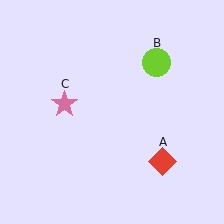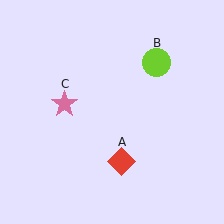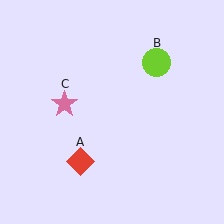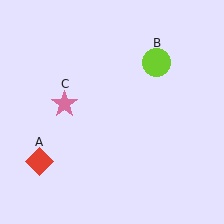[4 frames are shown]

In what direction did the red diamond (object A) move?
The red diamond (object A) moved left.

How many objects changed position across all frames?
1 object changed position: red diamond (object A).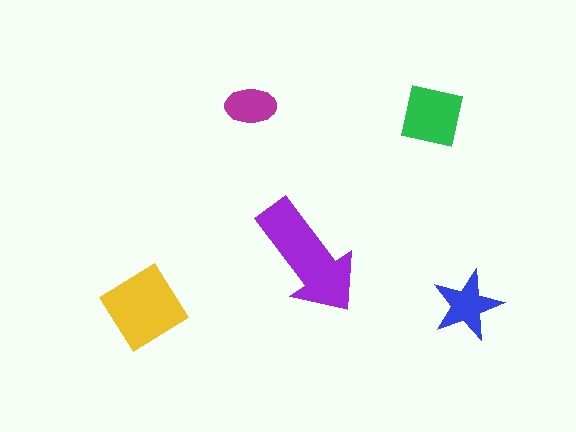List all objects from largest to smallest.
The purple arrow, the yellow diamond, the green square, the blue star, the magenta ellipse.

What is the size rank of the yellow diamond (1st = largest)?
2nd.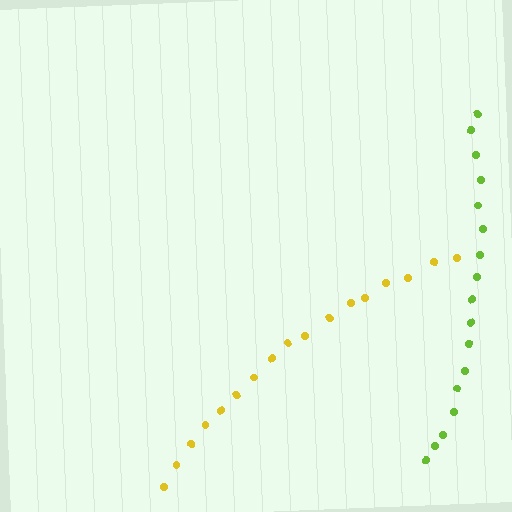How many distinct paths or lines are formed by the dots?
There are 2 distinct paths.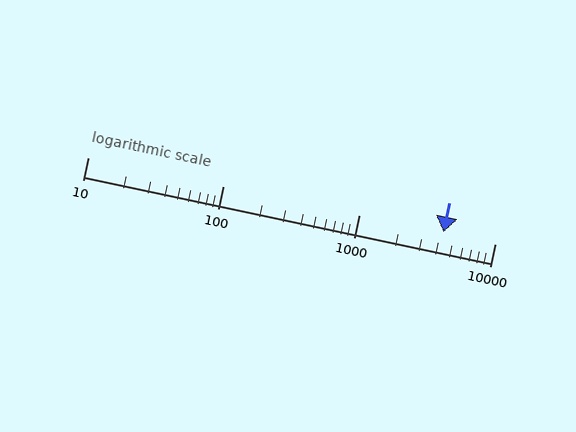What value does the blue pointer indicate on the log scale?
The pointer indicates approximately 4200.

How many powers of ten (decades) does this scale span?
The scale spans 3 decades, from 10 to 10000.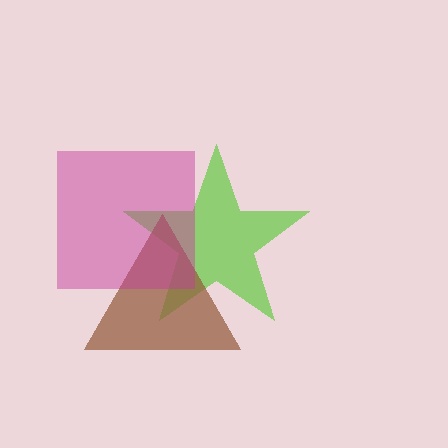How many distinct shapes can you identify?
There are 3 distinct shapes: a lime star, a brown triangle, a magenta square.